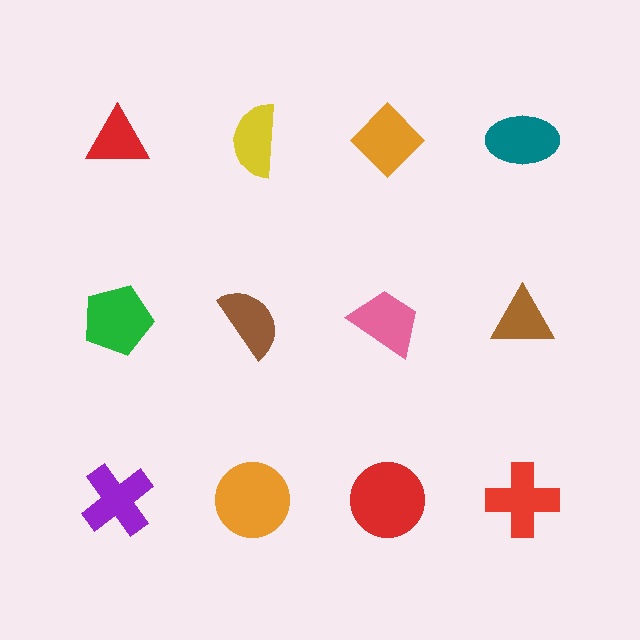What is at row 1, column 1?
A red triangle.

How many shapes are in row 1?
4 shapes.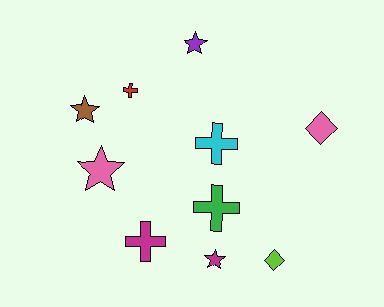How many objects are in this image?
There are 10 objects.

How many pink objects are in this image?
There are 2 pink objects.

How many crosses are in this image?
There are 4 crosses.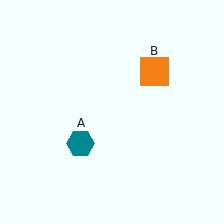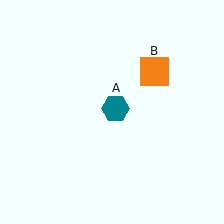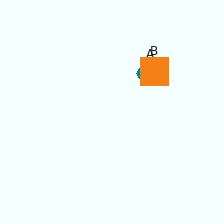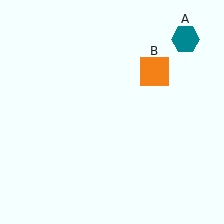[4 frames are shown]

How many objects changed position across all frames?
1 object changed position: teal hexagon (object A).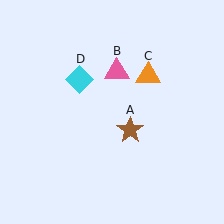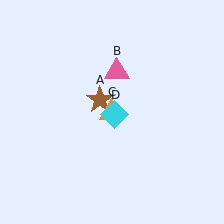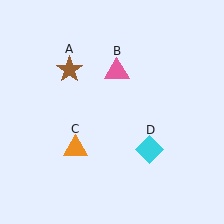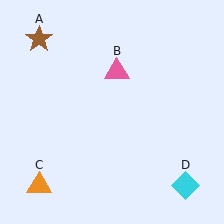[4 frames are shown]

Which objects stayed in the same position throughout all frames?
Pink triangle (object B) remained stationary.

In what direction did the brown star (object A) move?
The brown star (object A) moved up and to the left.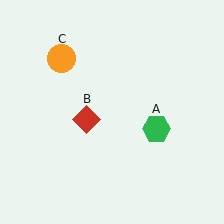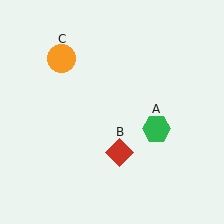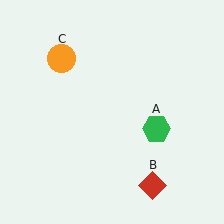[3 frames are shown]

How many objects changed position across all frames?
1 object changed position: red diamond (object B).